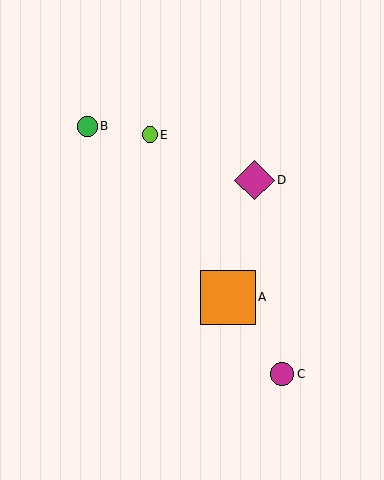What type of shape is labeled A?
Shape A is an orange square.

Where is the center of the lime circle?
The center of the lime circle is at (150, 135).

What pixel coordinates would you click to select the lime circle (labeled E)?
Click at (150, 135) to select the lime circle E.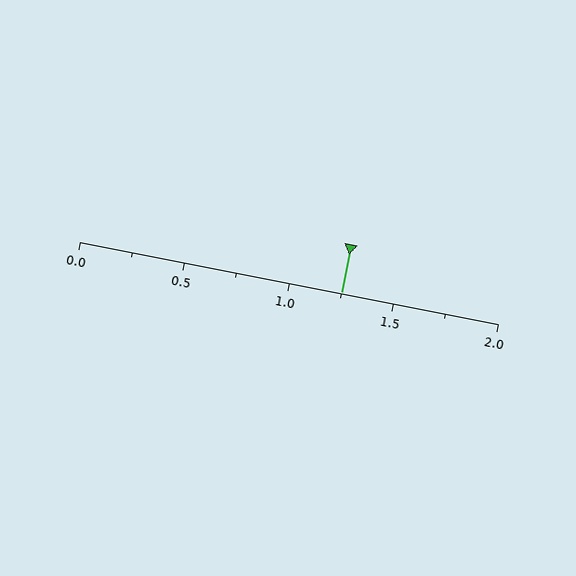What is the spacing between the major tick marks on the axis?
The major ticks are spaced 0.5 apart.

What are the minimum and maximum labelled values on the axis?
The axis runs from 0.0 to 2.0.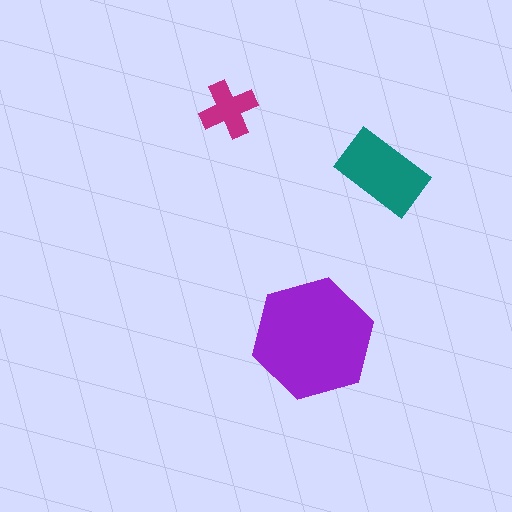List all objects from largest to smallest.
The purple hexagon, the teal rectangle, the magenta cross.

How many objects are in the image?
There are 3 objects in the image.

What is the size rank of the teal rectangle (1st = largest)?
2nd.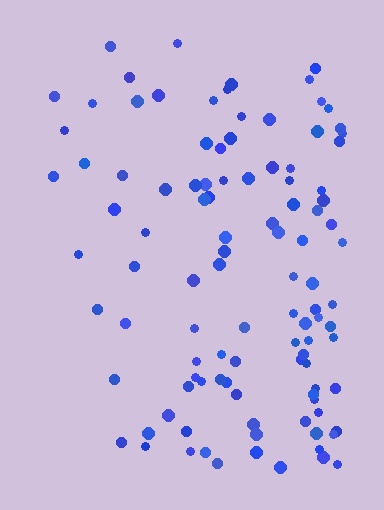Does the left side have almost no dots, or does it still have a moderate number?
Still a moderate number, just noticeably fewer than the right.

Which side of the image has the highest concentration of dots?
The right.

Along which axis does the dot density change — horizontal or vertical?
Horizontal.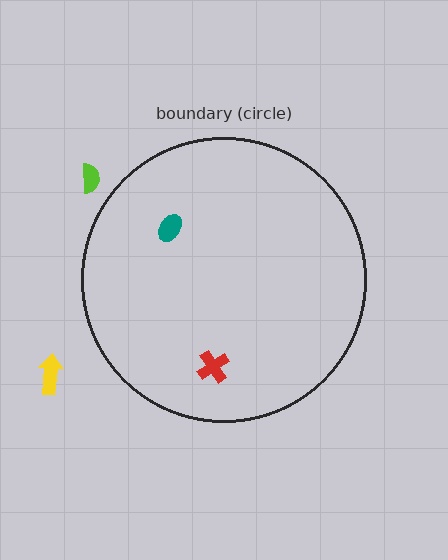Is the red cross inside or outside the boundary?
Inside.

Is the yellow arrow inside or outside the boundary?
Outside.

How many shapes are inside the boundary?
2 inside, 2 outside.